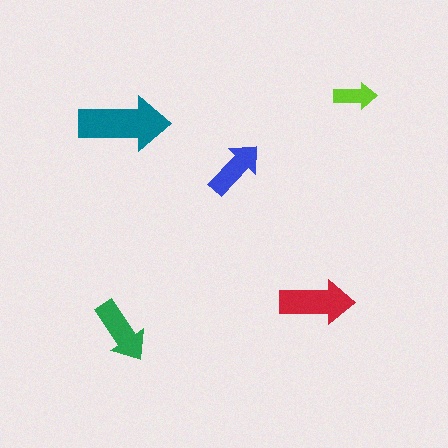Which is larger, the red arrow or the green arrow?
The red one.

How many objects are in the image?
There are 5 objects in the image.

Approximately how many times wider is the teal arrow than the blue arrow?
About 1.5 times wider.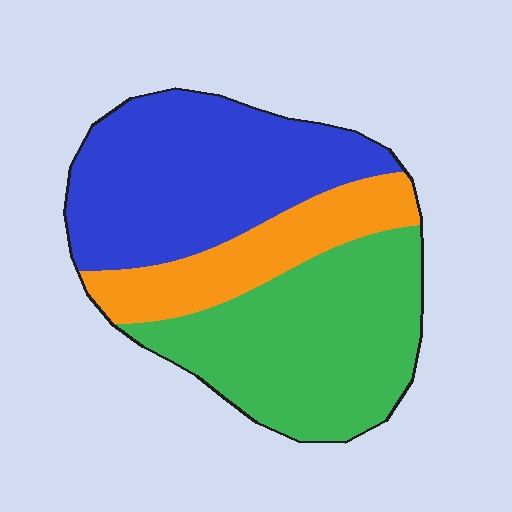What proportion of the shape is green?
Green takes up about two fifths (2/5) of the shape.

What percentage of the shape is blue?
Blue covers about 40% of the shape.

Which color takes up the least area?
Orange, at roughly 20%.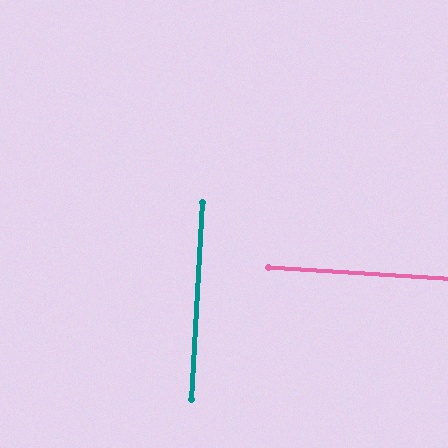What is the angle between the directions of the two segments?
Approximately 90 degrees.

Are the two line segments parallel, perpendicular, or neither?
Perpendicular — they meet at approximately 90°.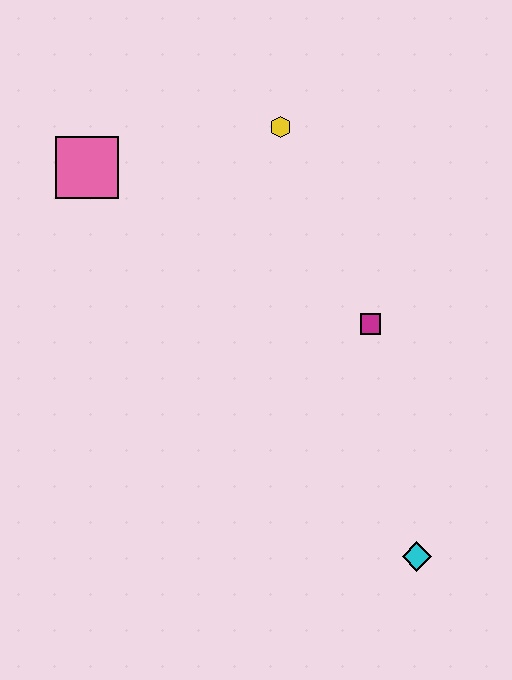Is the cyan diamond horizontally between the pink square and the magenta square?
No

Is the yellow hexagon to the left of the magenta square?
Yes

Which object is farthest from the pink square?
The cyan diamond is farthest from the pink square.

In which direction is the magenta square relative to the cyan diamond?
The magenta square is above the cyan diamond.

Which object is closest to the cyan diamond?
The magenta square is closest to the cyan diamond.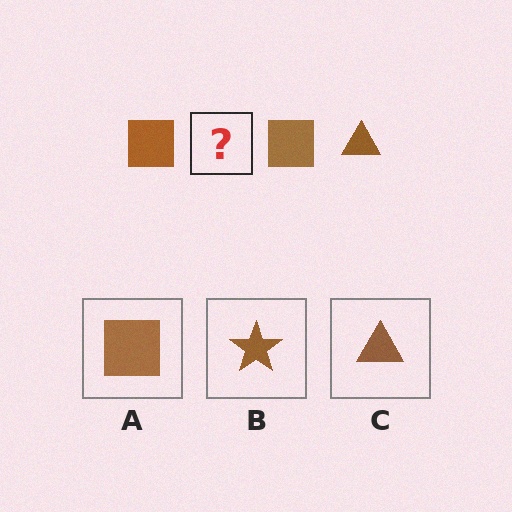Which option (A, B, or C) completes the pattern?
C.